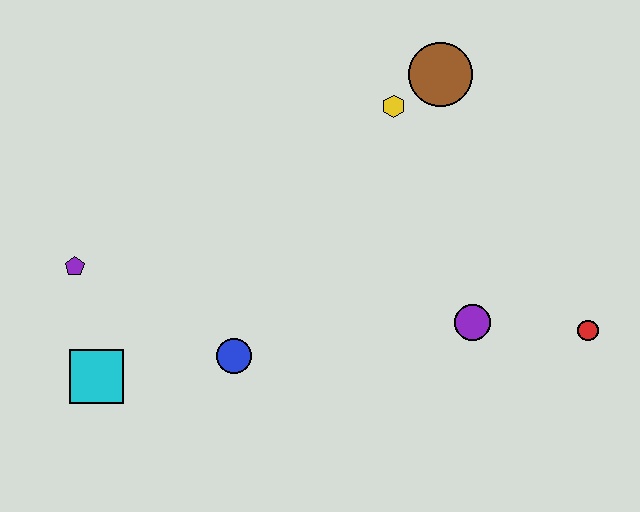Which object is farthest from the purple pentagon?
The red circle is farthest from the purple pentagon.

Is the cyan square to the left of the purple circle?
Yes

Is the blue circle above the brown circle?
No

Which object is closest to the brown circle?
The yellow hexagon is closest to the brown circle.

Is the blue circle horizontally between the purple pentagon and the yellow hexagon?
Yes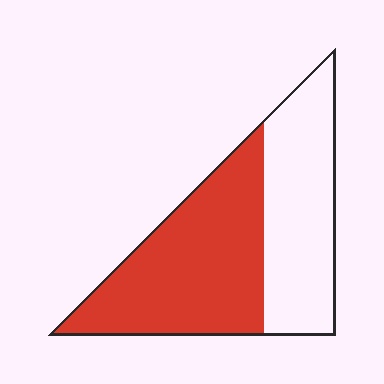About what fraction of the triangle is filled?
About three fifths (3/5).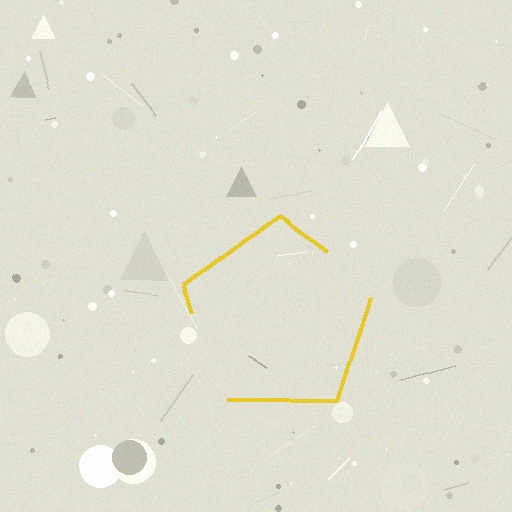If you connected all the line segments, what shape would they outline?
They would outline a pentagon.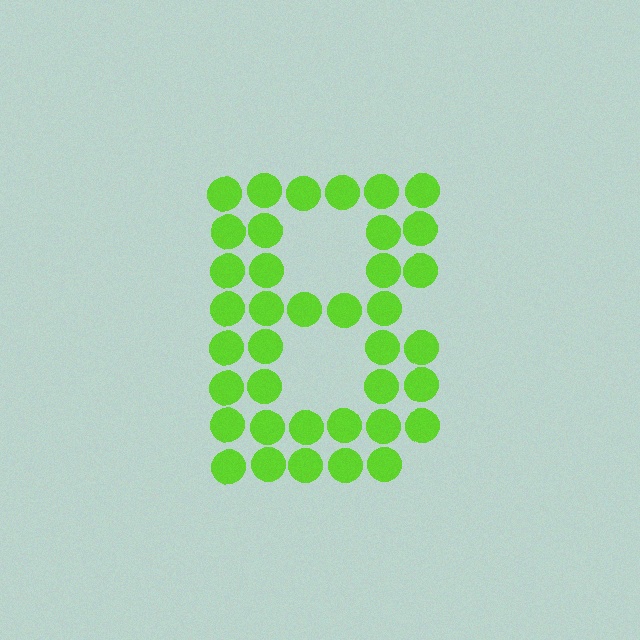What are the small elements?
The small elements are circles.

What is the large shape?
The large shape is the letter B.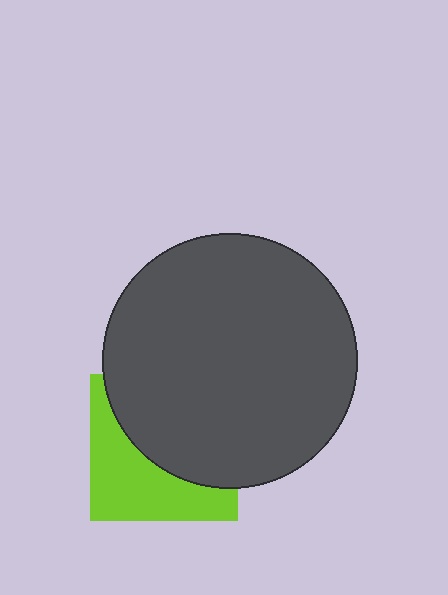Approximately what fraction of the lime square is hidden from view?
Roughly 55% of the lime square is hidden behind the dark gray circle.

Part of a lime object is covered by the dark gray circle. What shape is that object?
It is a square.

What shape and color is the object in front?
The object in front is a dark gray circle.